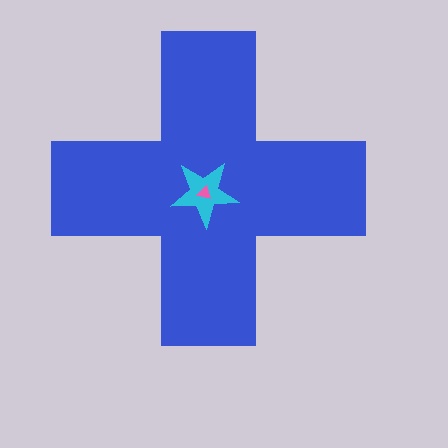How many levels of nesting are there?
3.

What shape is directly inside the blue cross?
The cyan star.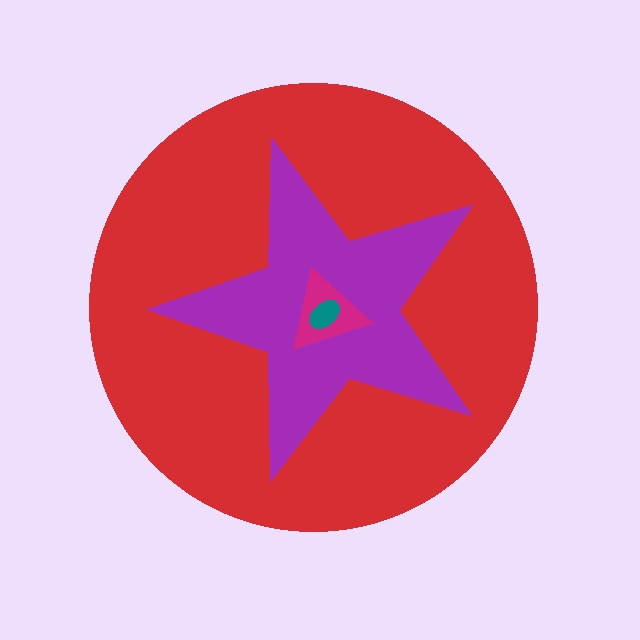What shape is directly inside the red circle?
The purple star.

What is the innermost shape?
The teal ellipse.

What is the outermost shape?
The red circle.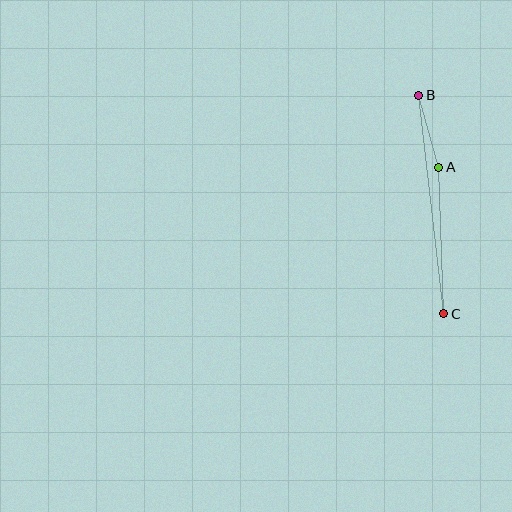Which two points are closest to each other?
Points A and B are closest to each other.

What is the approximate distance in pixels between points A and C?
The distance between A and C is approximately 147 pixels.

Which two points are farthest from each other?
Points B and C are farthest from each other.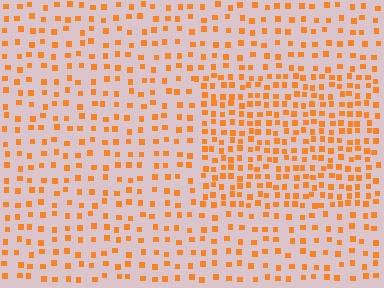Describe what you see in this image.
The image contains small orange elements arranged at two different densities. A rectangle-shaped region is visible where the elements are more densely packed than the surrounding area.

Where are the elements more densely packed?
The elements are more densely packed inside the rectangle boundary.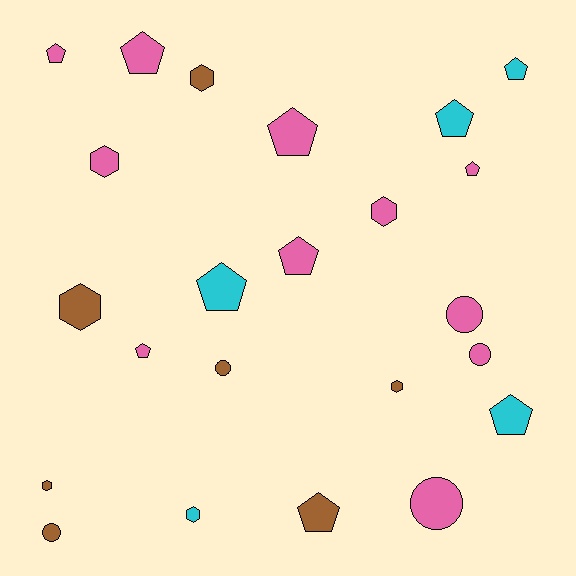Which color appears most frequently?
Pink, with 11 objects.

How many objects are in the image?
There are 23 objects.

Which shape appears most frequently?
Pentagon, with 11 objects.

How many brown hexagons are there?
There are 4 brown hexagons.